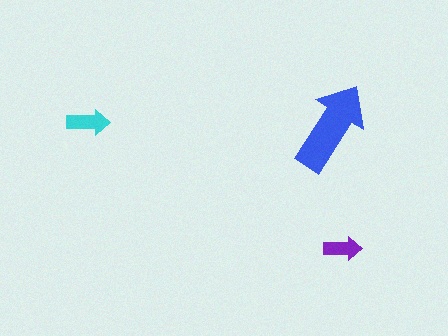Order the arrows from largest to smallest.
the blue one, the cyan one, the purple one.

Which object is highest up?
The cyan arrow is topmost.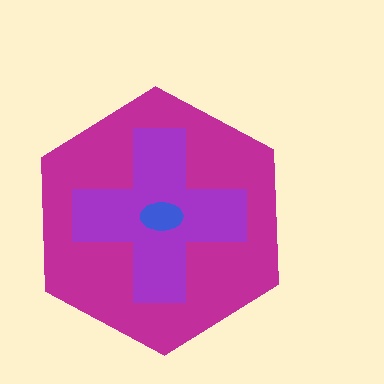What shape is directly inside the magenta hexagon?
The purple cross.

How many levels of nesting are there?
3.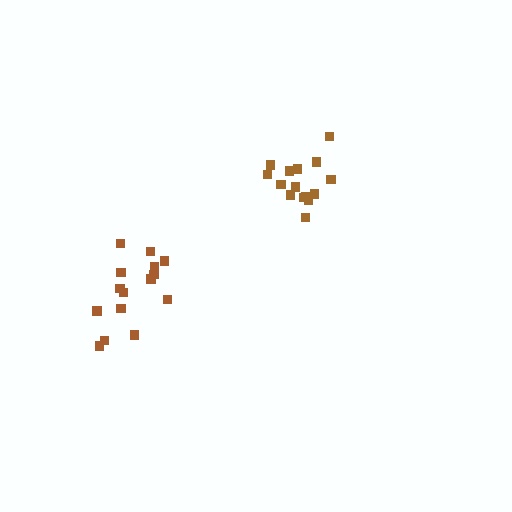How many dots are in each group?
Group 1: 15 dots, Group 2: 15 dots (30 total).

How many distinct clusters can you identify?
There are 2 distinct clusters.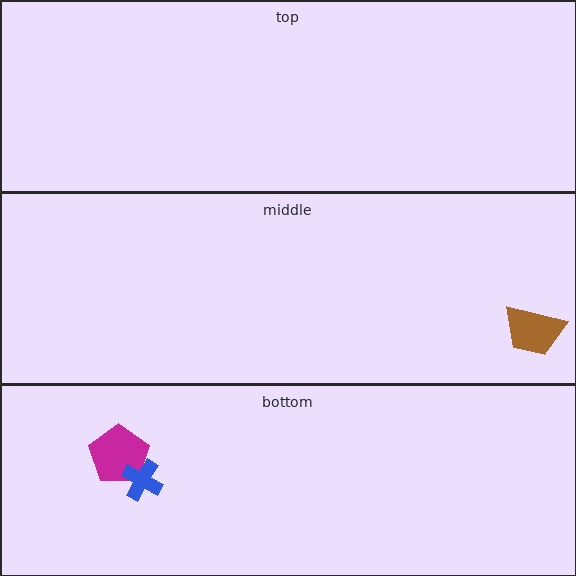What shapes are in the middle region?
The brown trapezoid.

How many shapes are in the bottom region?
2.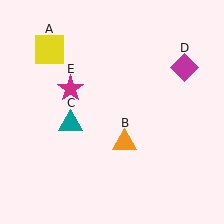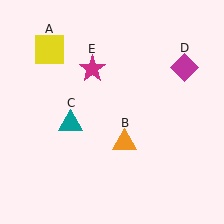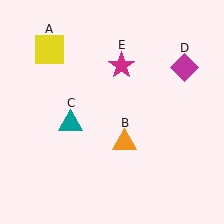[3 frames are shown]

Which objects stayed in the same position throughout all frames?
Yellow square (object A) and orange triangle (object B) and teal triangle (object C) and magenta diamond (object D) remained stationary.